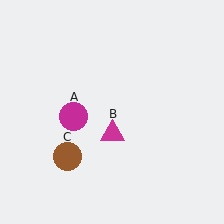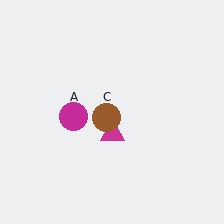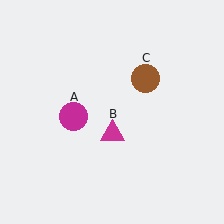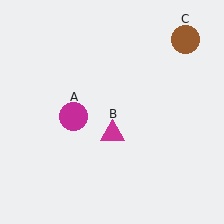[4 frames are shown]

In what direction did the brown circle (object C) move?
The brown circle (object C) moved up and to the right.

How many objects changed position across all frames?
1 object changed position: brown circle (object C).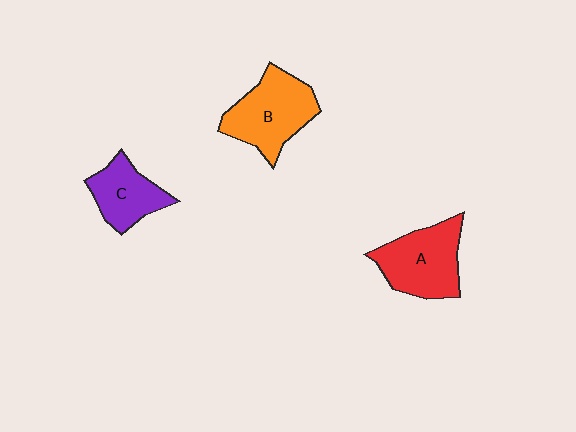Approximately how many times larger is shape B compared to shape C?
Approximately 1.4 times.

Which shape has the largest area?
Shape B (orange).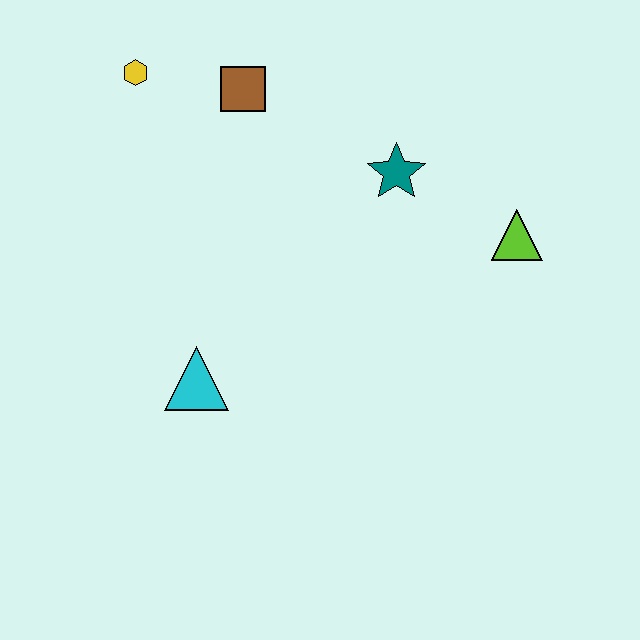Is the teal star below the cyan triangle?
No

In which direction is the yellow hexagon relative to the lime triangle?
The yellow hexagon is to the left of the lime triangle.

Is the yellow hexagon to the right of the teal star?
No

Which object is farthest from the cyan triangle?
The lime triangle is farthest from the cyan triangle.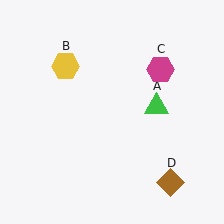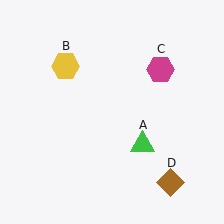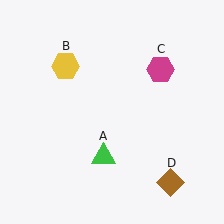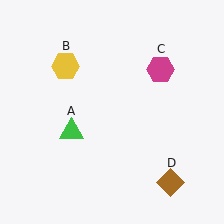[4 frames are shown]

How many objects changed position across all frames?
1 object changed position: green triangle (object A).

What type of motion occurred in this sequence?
The green triangle (object A) rotated clockwise around the center of the scene.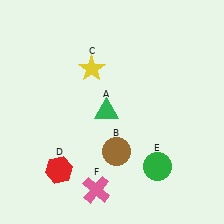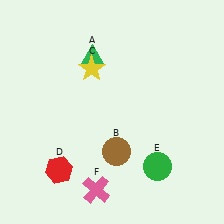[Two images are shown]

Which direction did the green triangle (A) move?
The green triangle (A) moved up.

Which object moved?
The green triangle (A) moved up.